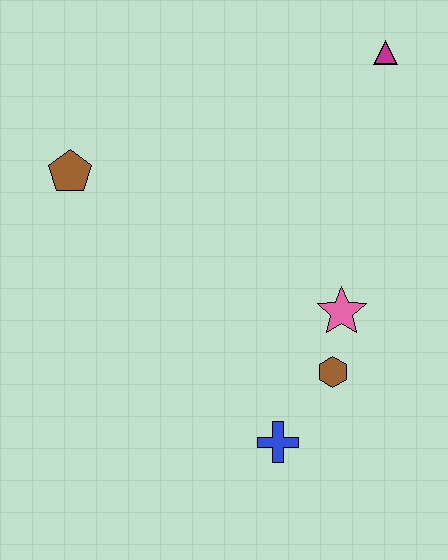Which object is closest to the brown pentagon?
The pink star is closest to the brown pentagon.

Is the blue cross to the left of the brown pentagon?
No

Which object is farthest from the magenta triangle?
The blue cross is farthest from the magenta triangle.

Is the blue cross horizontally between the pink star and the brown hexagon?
No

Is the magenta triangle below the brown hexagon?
No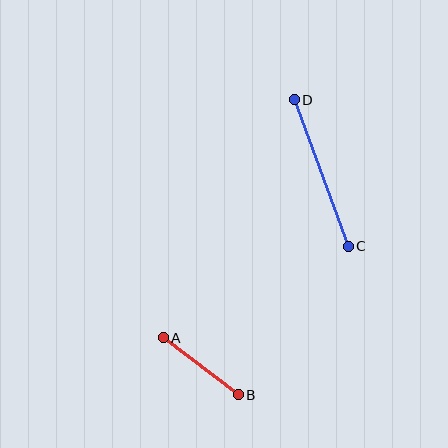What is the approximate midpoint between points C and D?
The midpoint is at approximately (321, 173) pixels.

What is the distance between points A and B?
The distance is approximately 94 pixels.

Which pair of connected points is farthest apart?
Points C and D are farthest apart.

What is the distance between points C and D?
The distance is approximately 156 pixels.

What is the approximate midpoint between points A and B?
The midpoint is at approximately (201, 366) pixels.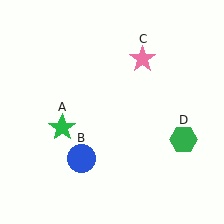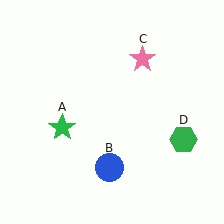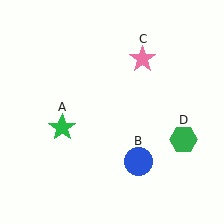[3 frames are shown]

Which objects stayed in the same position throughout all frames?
Green star (object A) and pink star (object C) and green hexagon (object D) remained stationary.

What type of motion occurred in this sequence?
The blue circle (object B) rotated counterclockwise around the center of the scene.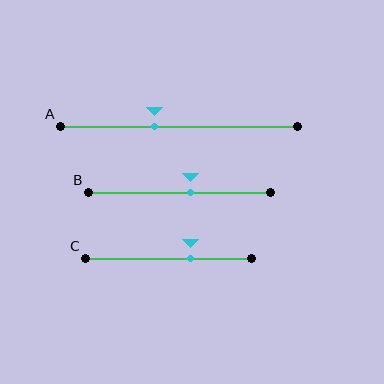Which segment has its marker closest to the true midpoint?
Segment B has its marker closest to the true midpoint.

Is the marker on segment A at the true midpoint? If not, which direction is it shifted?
No, the marker on segment A is shifted to the left by about 10% of the segment length.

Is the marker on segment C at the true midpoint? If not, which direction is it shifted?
No, the marker on segment C is shifted to the right by about 13% of the segment length.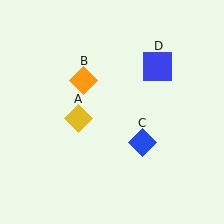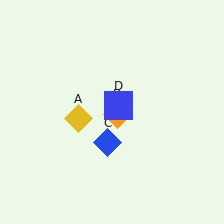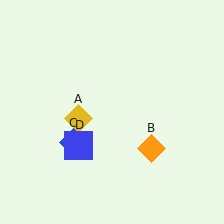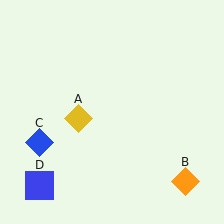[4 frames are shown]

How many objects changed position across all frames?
3 objects changed position: orange diamond (object B), blue diamond (object C), blue square (object D).